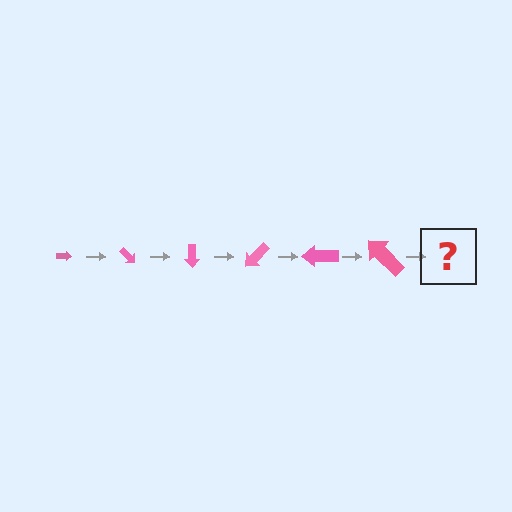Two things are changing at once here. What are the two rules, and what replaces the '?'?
The two rules are that the arrow grows larger each step and it rotates 45 degrees each step. The '?' should be an arrow, larger than the previous one and rotated 270 degrees from the start.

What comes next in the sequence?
The next element should be an arrow, larger than the previous one and rotated 270 degrees from the start.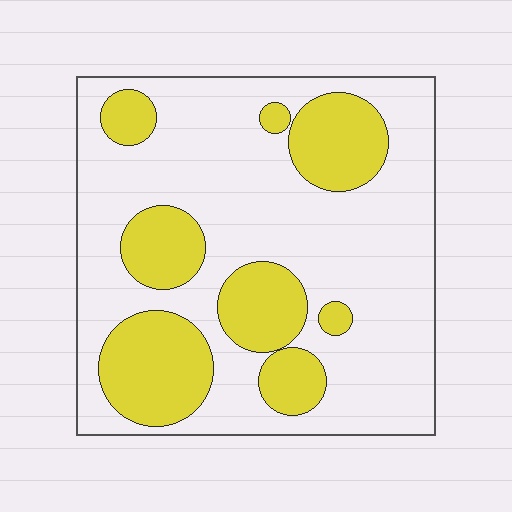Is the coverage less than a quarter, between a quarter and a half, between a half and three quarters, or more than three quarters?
Between a quarter and a half.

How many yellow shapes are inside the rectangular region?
8.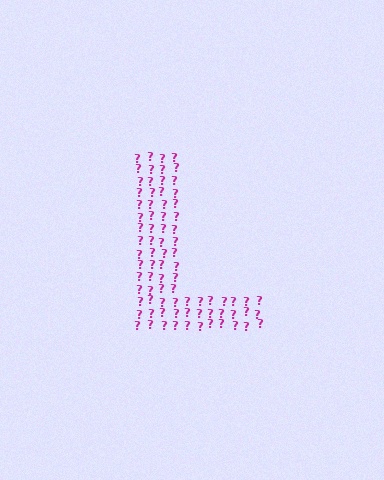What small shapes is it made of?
It is made of small question marks.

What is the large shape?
The large shape is the letter L.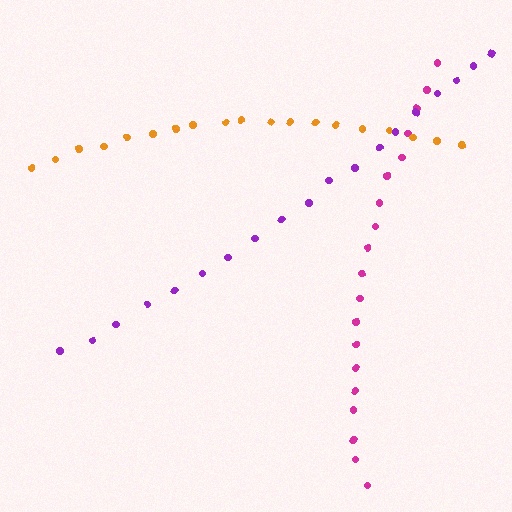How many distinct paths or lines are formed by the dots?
There are 3 distinct paths.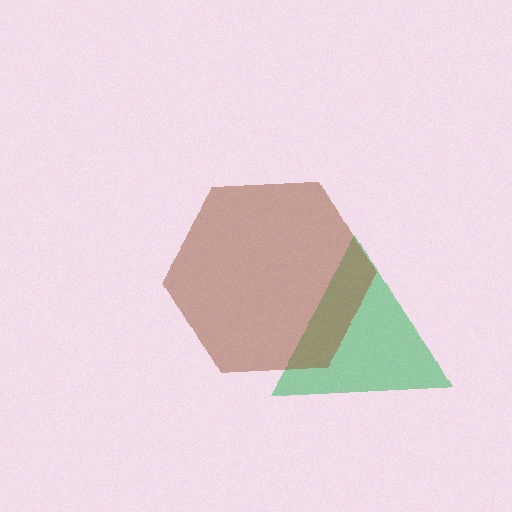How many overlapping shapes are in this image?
There are 2 overlapping shapes in the image.